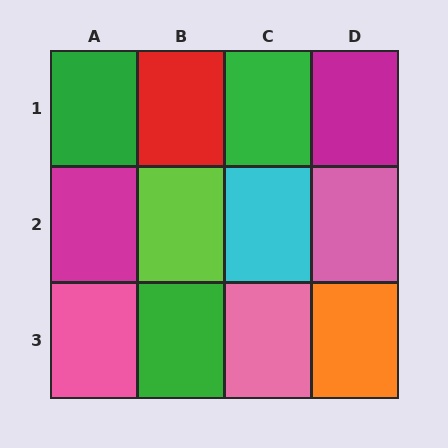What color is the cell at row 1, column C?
Green.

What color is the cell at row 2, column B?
Lime.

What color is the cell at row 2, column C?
Cyan.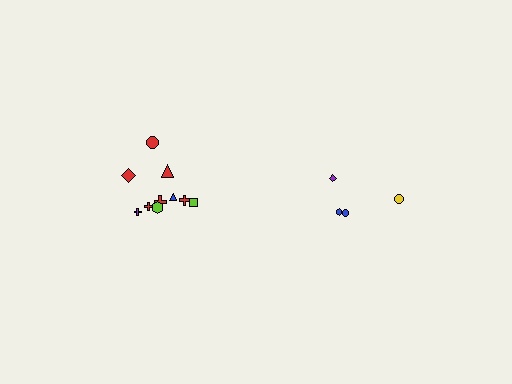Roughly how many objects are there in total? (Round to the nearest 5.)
Roughly 15 objects in total.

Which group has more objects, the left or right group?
The left group.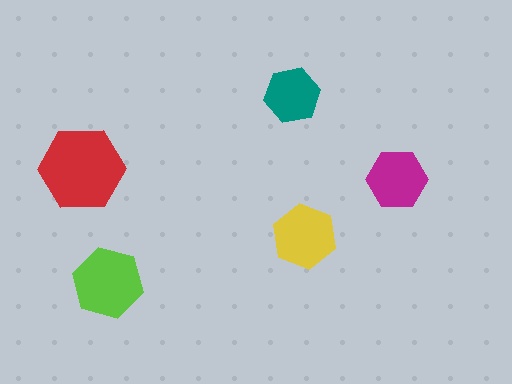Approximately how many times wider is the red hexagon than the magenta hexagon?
About 1.5 times wider.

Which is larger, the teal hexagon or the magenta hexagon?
The magenta one.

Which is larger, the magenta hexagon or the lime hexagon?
The lime one.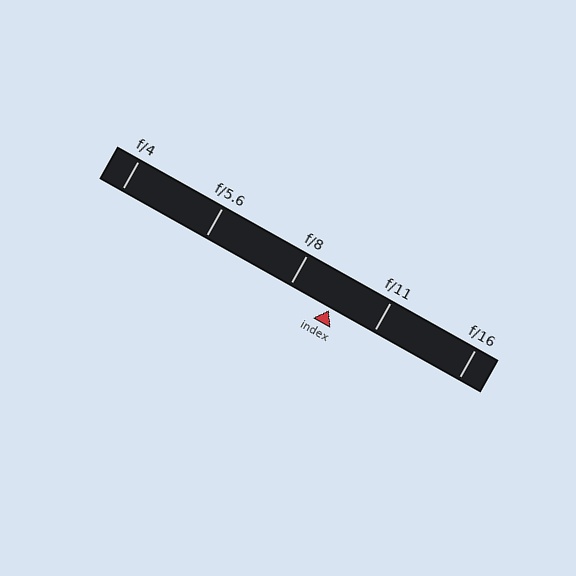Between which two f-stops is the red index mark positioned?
The index mark is between f/8 and f/11.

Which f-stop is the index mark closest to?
The index mark is closest to f/8.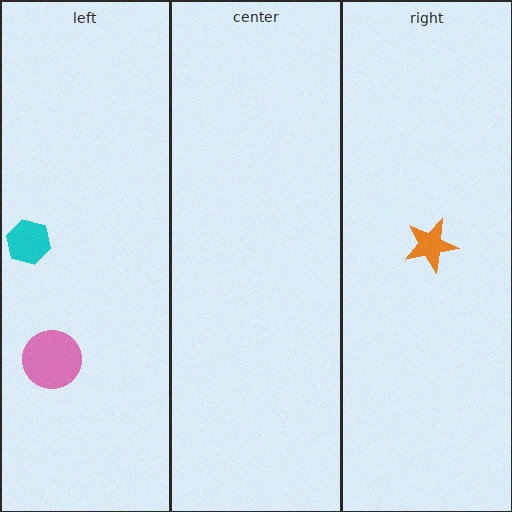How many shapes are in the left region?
2.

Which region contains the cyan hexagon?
The left region.